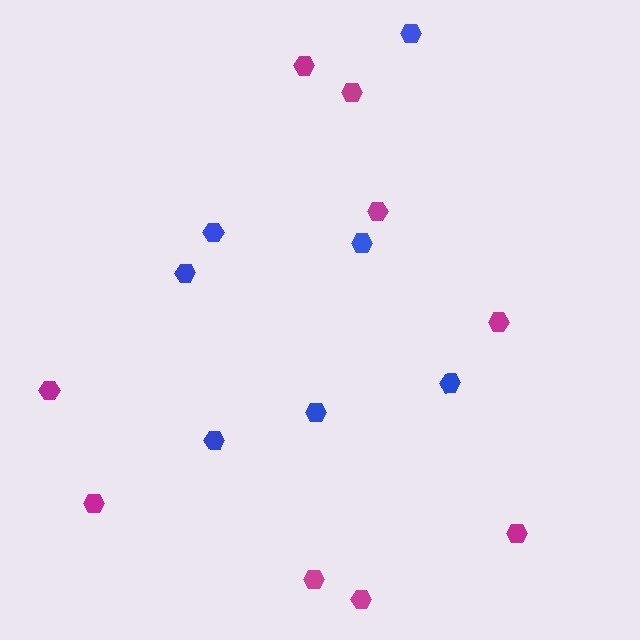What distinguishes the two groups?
There are 2 groups: one group of magenta hexagons (9) and one group of blue hexagons (7).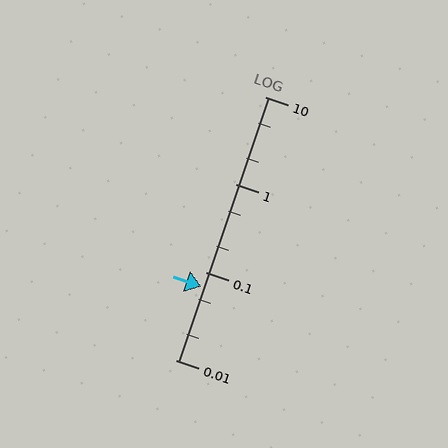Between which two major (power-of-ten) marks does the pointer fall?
The pointer is between 0.01 and 0.1.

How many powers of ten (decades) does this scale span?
The scale spans 3 decades, from 0.01 to 10.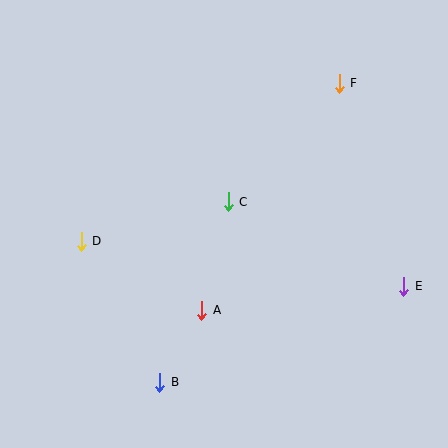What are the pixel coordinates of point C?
Point C is at (228, 202).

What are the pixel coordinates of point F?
Point F is at (339, 83).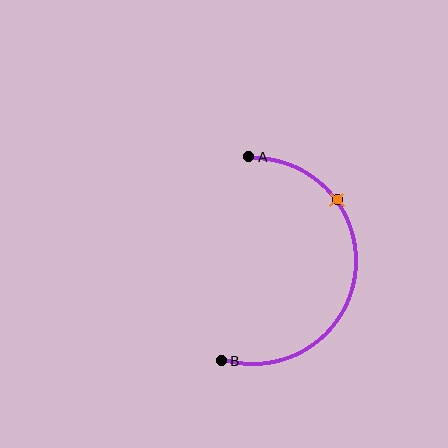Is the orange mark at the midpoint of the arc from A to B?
No. The orange mark lies on the arc but is closer to endpoint A. The arc midpoint would be at the point on the curve equidistant along the arc from both A and B.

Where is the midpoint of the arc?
The arc midpoint is the point on the curve farthest from the straight line joining A and B. It sits to the right of that line.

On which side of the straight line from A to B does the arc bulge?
The arc bulges to the right of the straight line connecting A and B.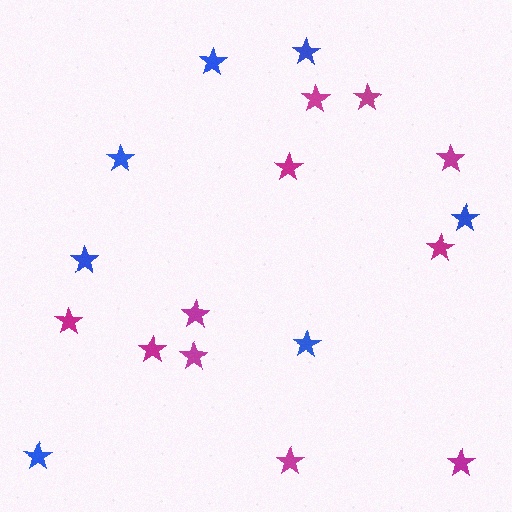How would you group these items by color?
There are 2 groups: one group of blue stars (7) and one group of magenta stars (11).